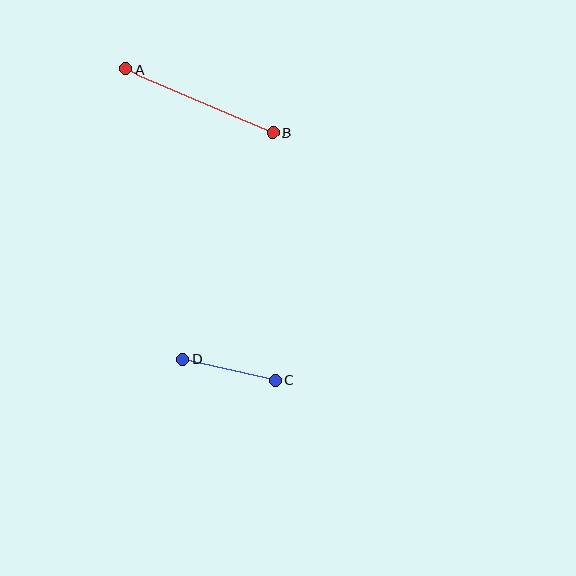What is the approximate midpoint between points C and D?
The midpoint is at approximately (229, 370) pixels.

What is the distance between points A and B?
The distance is approximately 160 pixels.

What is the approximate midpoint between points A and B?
The midpoint is at approximately (199, 101) pixels.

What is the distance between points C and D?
The distance is approximately 95 pixels.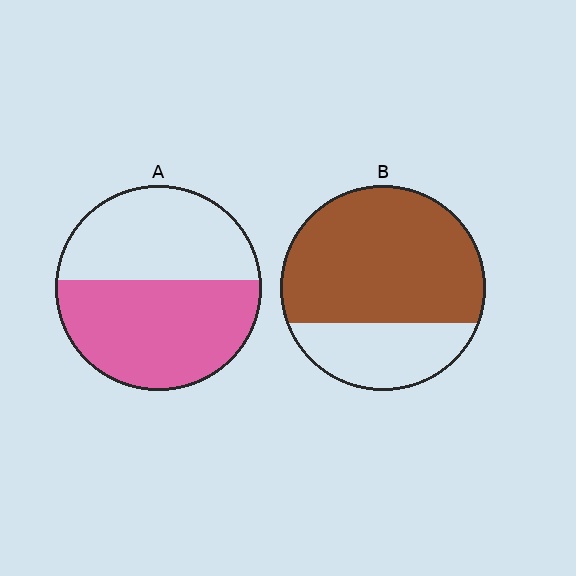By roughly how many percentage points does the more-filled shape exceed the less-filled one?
By roughly 15 percentage points (B over A).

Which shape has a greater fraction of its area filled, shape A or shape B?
Shape B.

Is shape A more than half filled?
Yes.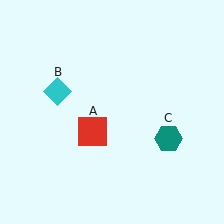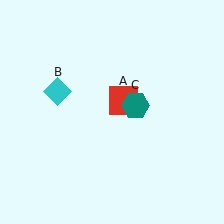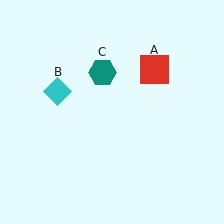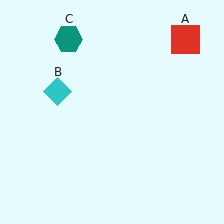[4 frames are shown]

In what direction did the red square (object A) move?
The red square (object A) moved up and to the right.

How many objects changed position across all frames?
2 objects changed position: red square (object A), teal hexagon (object C).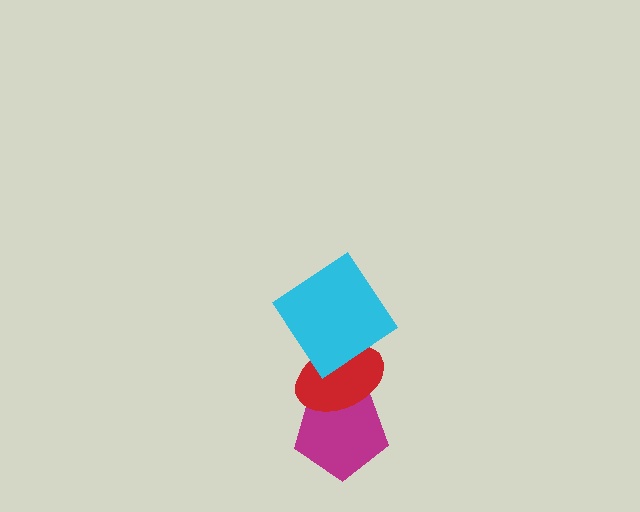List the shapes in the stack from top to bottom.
From top to bottom: the cyan diamond, the red ellipse, the magenta pentagon.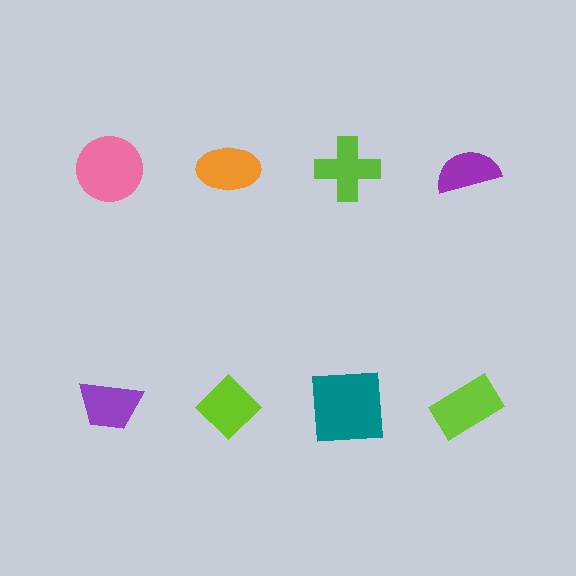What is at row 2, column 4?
A lime rectangle.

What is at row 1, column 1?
A pink circle.